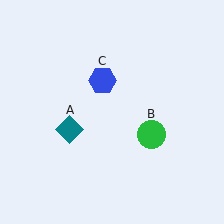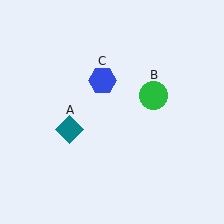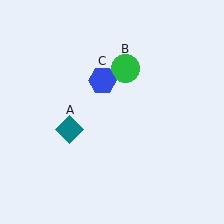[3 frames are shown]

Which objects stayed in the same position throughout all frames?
Teal diamond (object A) and blue hexagon (object C) remained stationary.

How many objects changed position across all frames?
1 object changed position: green circle (object B).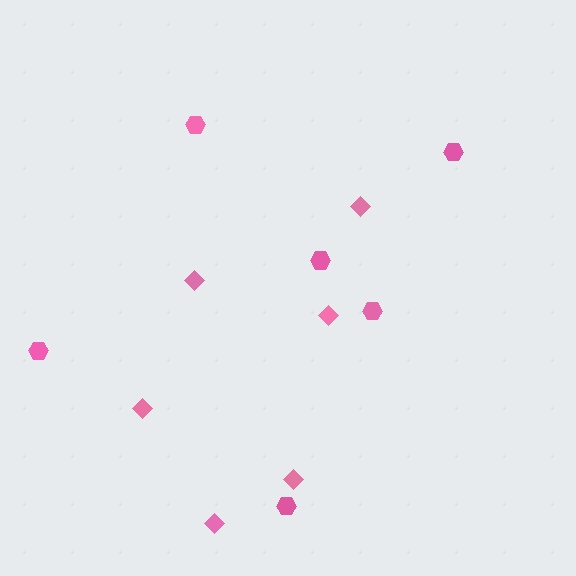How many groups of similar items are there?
There are 2 groups: one group of hexagons (6) and one group of diamonds (6).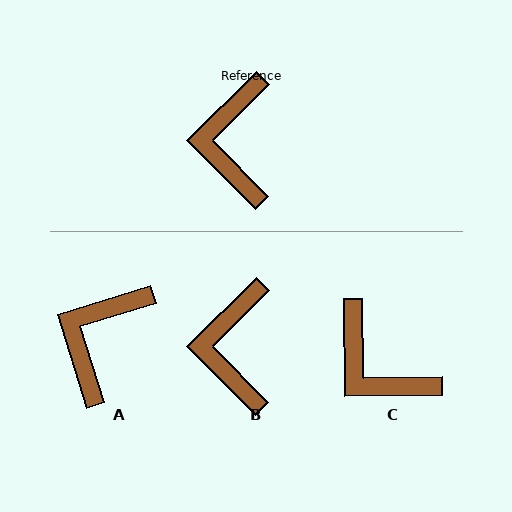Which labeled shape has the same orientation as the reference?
B.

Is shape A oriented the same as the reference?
No, it is off by about 27 degrees.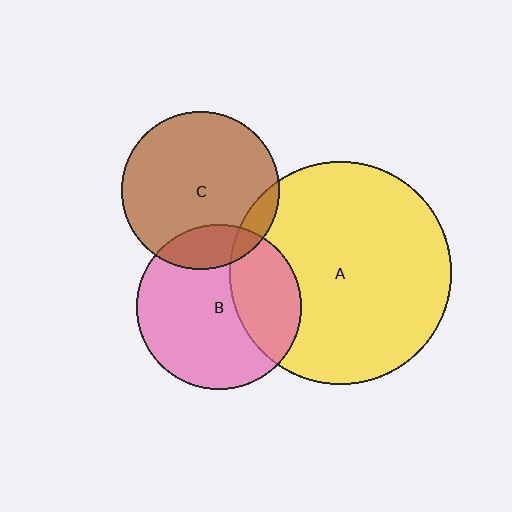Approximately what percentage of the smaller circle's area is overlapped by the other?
Approximately 15%.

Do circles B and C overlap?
Yes.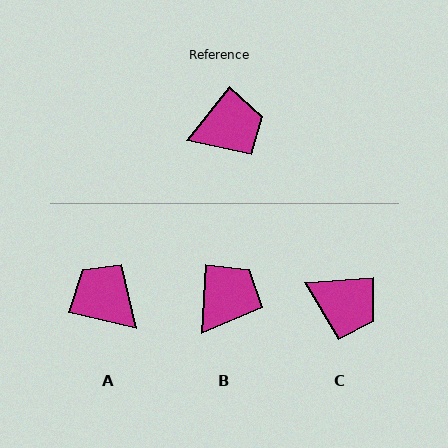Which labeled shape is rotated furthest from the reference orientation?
A, about 115 degrees away.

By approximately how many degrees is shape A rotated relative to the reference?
Approximately 115 degrees counter-clockwise.